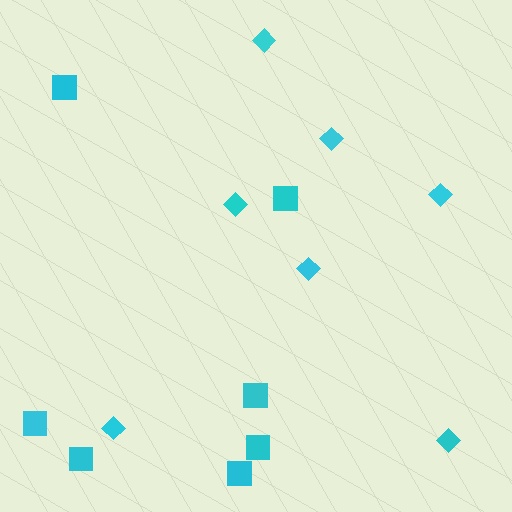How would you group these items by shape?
There are 2 groups: one group of squares (7) and one group of diamonds (7).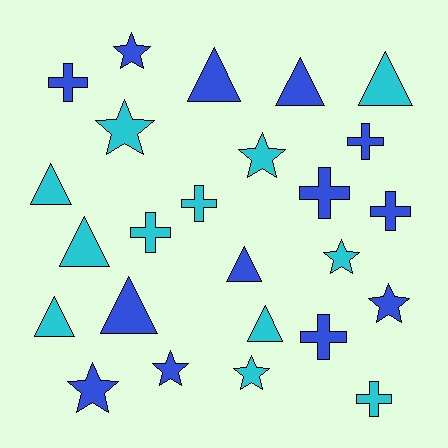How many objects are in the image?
There are 25 objects.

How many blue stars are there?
There are 4 blue stars.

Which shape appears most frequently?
Triangle, with 9 objects.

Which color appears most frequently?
Blue, with 13 objects.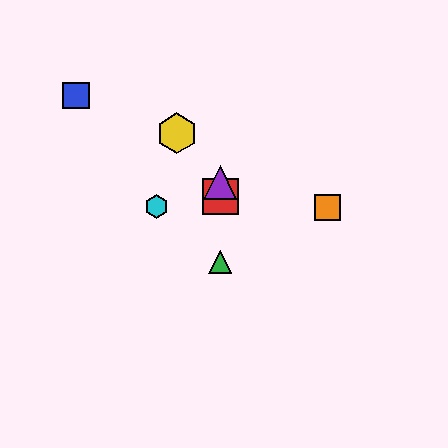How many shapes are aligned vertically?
3 shapes (the red square, the green triangle, the purple triangle) are aligned vertically.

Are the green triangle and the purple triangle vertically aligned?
Yes, both are at x≈220.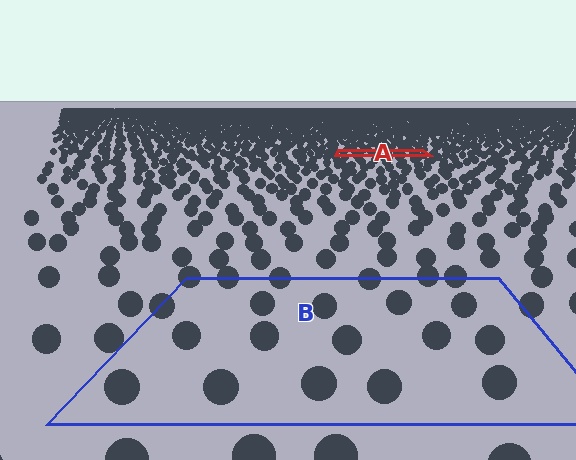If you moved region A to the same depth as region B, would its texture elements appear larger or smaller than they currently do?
They would appear larger. At a closer depth, the same texture elements are projected at a bigger on-screen size.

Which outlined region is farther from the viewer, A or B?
Region A is farther from the viewer — the texture elements inside it appear smaller and more densely packed.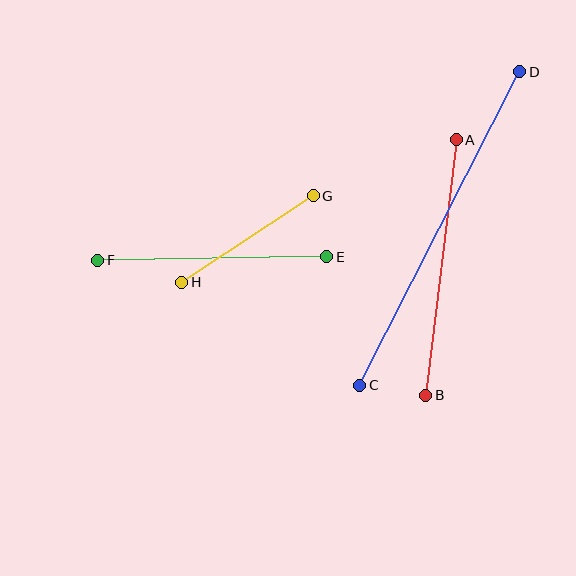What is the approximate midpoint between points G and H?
The midpoint is at approximately (247, 239) pixels.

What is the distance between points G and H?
The distance is approximately 157 pixels.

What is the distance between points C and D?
The distance is approximately 352 pixels.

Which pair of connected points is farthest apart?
Points C and D are farthest apart.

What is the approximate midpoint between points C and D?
The midpoint is at approximately (440, 229) pixels.